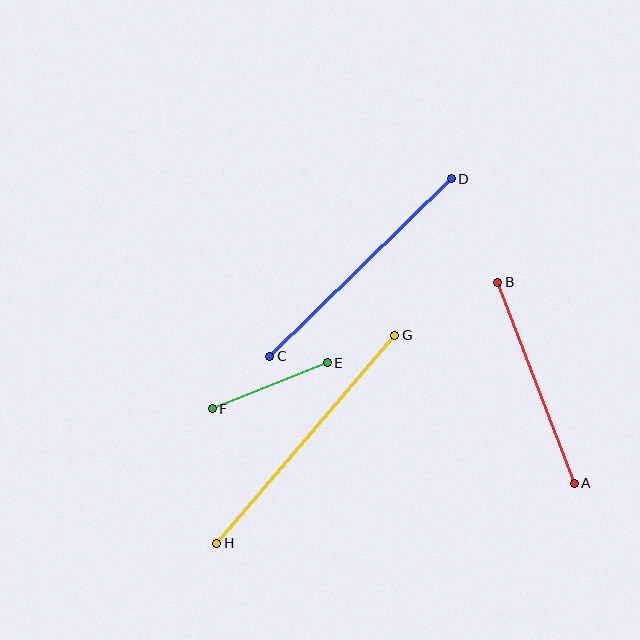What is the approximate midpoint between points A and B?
The midpoint is at approximately (536, 383) pixels.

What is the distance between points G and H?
The distance is approximately 274 pixels.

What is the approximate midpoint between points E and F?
The midpoint is at approximately (270, 386) pixels.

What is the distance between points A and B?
The distance is approximately 215 pixels.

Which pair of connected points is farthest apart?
Points G and H are farthest apart.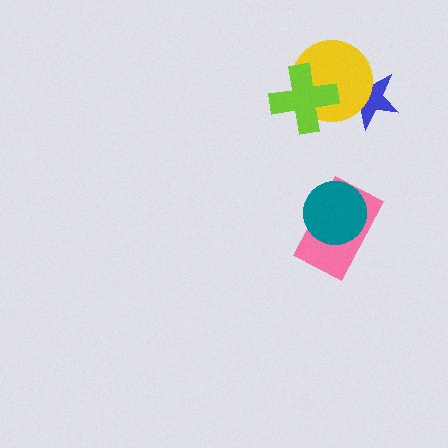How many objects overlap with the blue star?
1 object overlaps with the blue star.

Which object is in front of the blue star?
The yellow circle is in front of the blue star.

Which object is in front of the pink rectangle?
The teal circle is in front of the pink rectangle.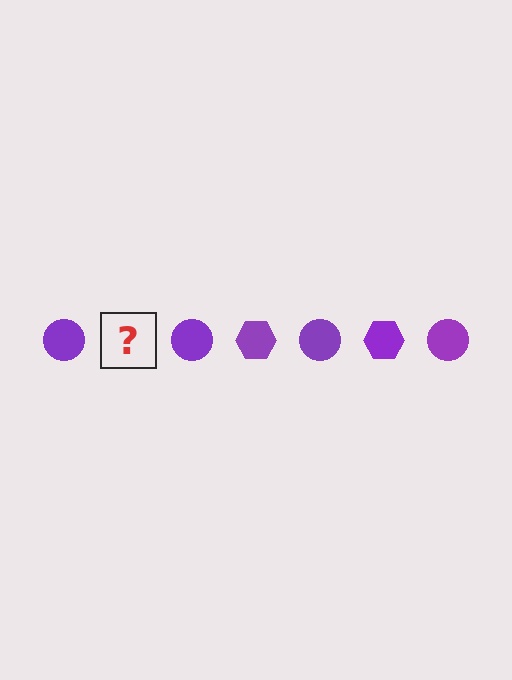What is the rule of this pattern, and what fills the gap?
The rule is that the pattern cycles through circle, hexagon shapes in purple. The gap should be filled with a purple hexagon.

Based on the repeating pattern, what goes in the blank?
The blank should be a purple hexagon.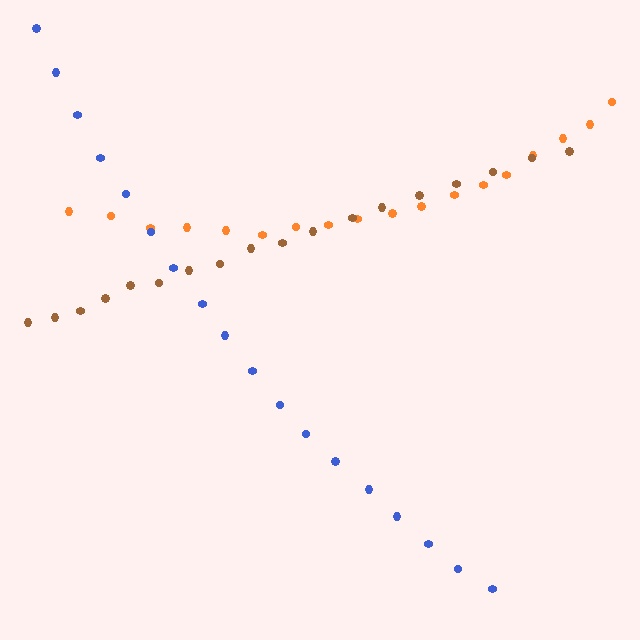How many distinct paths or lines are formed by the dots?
There are 3 distinct paths.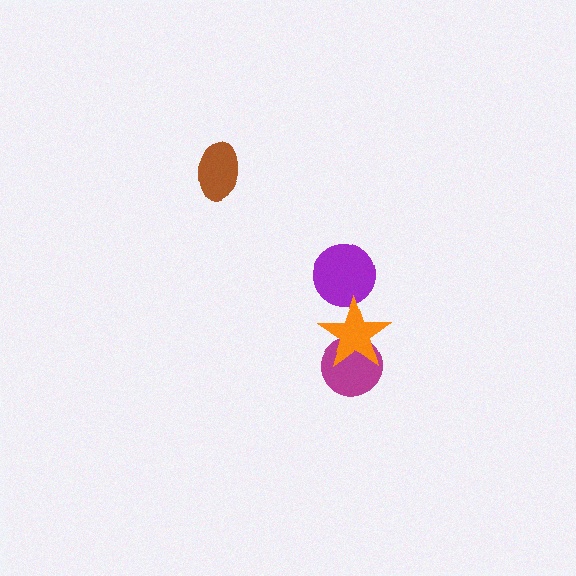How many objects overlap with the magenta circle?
1 object overlaps with the magenta circle.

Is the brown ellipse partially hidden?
No, no other shape covers it.